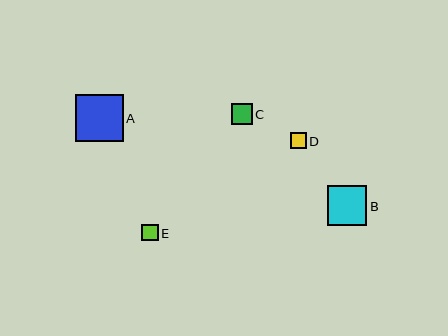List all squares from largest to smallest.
From largest to smallest: A, B, C, E, D.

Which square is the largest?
Square A is the largest with a size of approximately 48 pixels.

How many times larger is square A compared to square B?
Square A is approximately 1.2 times the size of square B.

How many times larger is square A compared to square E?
Square A is approximately 2.9 times the size of square E.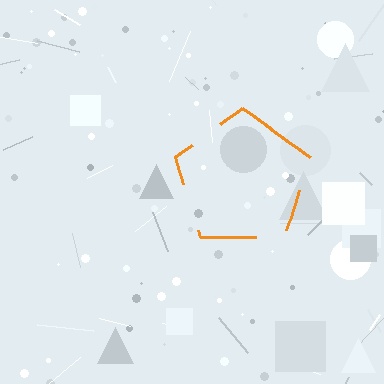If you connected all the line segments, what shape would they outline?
They would outline a pentagon.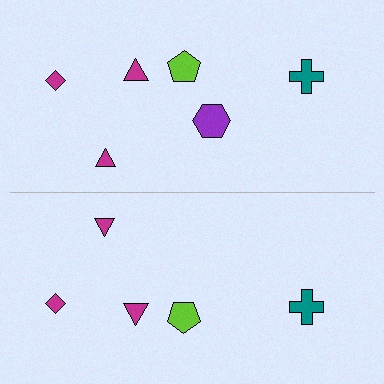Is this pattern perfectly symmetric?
No, the pattern is not perfectly symmetric. A purple hexagon is missing from the bottom side.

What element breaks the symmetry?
A purple hexagon is missing from the bottom side.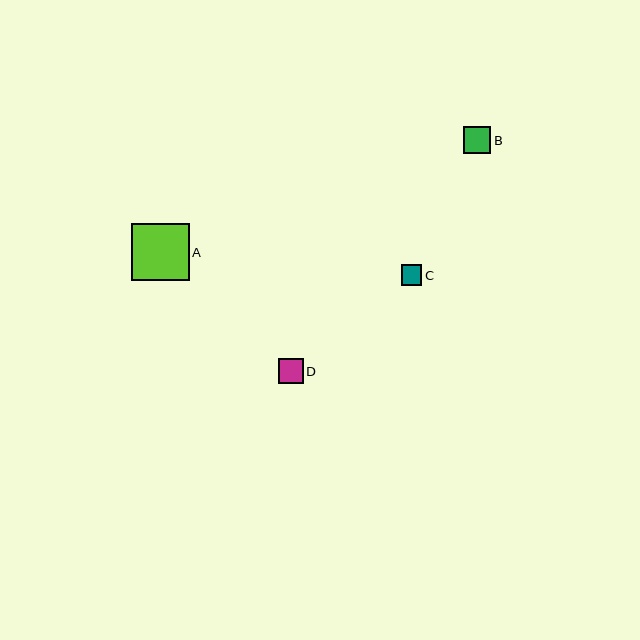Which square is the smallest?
Square C is the smallest with a size of approximately 21 pixels.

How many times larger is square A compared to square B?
Square A is approximately 2.1 times the size of square B.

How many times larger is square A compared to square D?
Square A is approximately 2.3 times the size of square D.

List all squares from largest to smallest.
From largest to smallest: A, B, D, C.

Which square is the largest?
Square A is the largest with a size of approximately 58 pixels.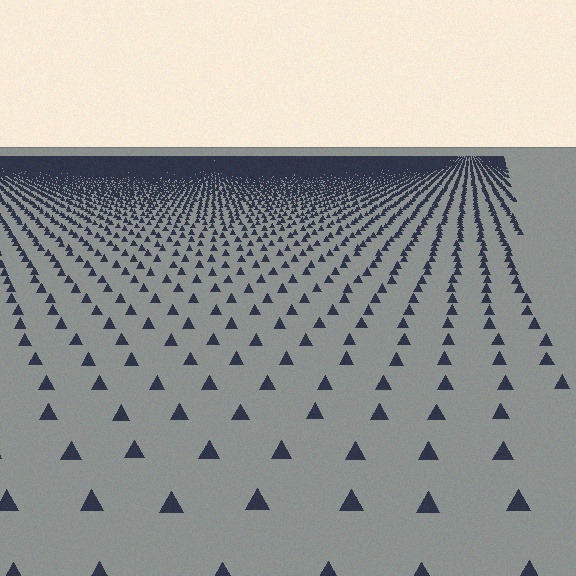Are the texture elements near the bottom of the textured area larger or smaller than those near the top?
Larger. Near the bottom, elements are closer to the viewer and appear at a bigger on-screen size.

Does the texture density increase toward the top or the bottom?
Density increases toward the top.